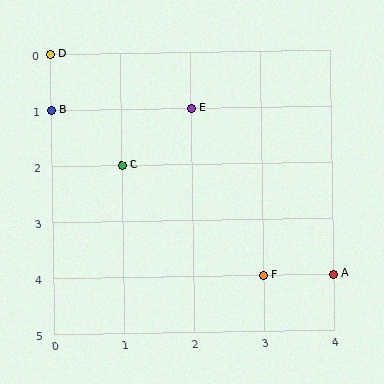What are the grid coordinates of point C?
Point C is at grid coordinates (1, 2).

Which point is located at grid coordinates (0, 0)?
Point D is at (0, 0).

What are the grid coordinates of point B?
Point B is at grid coordinates (0, 1).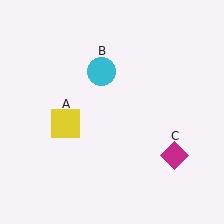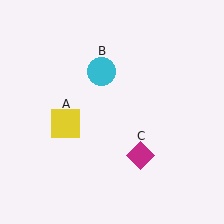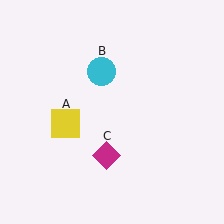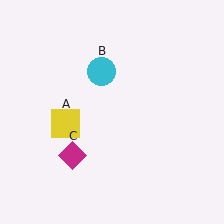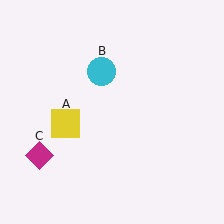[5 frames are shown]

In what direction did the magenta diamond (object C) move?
The magenta diamond (object C) moved left.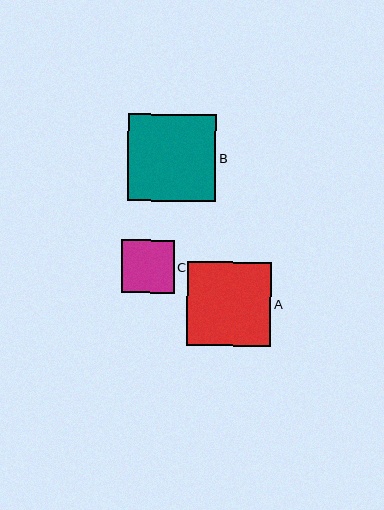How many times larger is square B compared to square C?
Square B is approximately 1.7 times the size of square C.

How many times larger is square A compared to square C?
Square A is approximately 1.6 times the size of square C.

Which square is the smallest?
Square C is the smallest with a size of approximately 53 pixels.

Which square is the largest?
Square B is the largest with a size of approximately 88 pixels.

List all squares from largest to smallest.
From largest to smallest: B, A, C.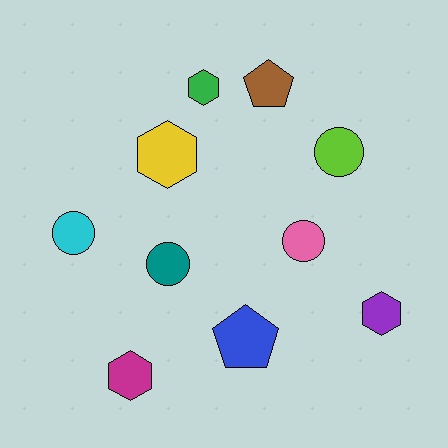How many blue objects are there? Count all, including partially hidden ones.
There is 1 blue object.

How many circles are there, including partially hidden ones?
There are 4 circles.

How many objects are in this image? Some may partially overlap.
There are 10 objects.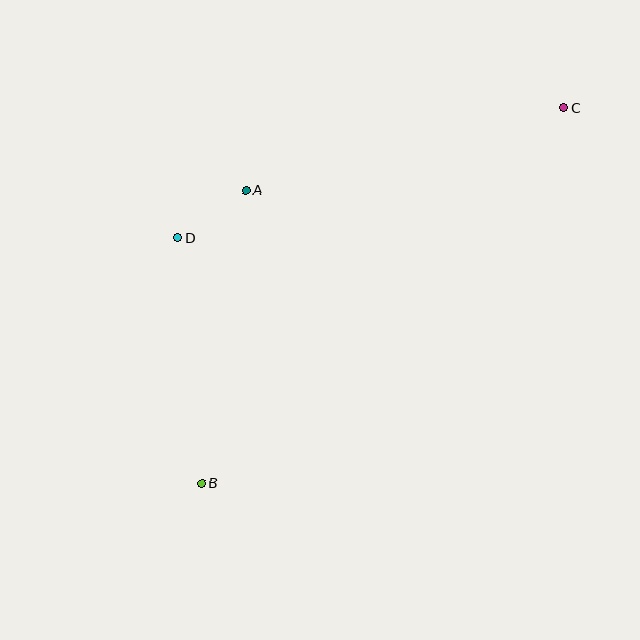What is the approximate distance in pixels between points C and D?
The distance between C and D is approximately 407 pixels.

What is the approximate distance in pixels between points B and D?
The distance between B and D is approximately 246 pixels.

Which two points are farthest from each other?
Points B and C are farthest from each other.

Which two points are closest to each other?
Points A and D are closest to each other.